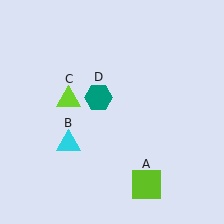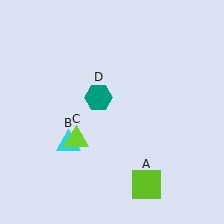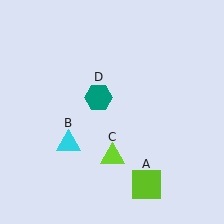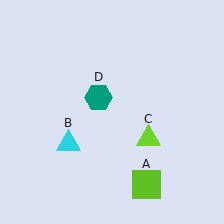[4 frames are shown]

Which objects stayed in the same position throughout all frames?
Lime square (object A) and cyan triangle (object B) and teal hexagon (object D) remained stationary.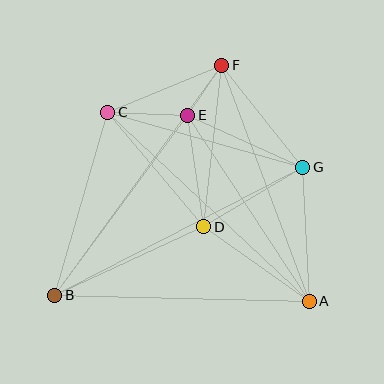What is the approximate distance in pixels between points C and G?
The distance between C and G is approximately 203 pixels.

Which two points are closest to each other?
Points E and F are closest to each other.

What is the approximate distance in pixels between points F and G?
The distance between F and G is approximately 130 pixels.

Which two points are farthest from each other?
Points B and F are farthest from each other.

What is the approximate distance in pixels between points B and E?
The distance between B and E is approximately 224 pixels.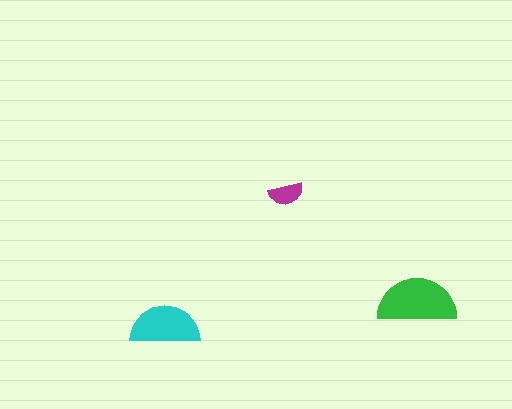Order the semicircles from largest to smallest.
the green one, the cyan one, the magenta one.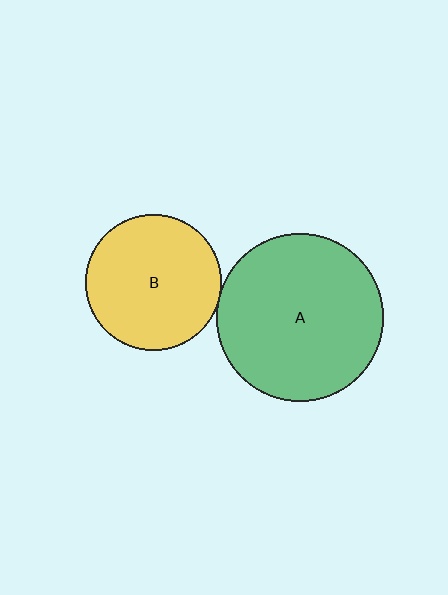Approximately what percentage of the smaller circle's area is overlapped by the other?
Approximately 5%.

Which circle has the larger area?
Circle A (green).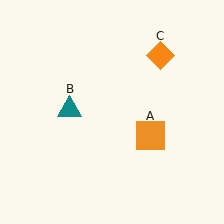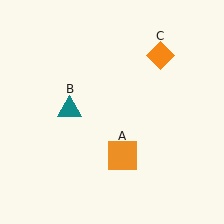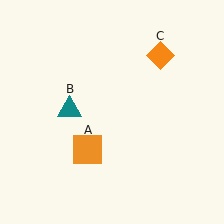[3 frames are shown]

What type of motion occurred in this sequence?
The orange square (object A) rotated clockwise around the center of the scene.